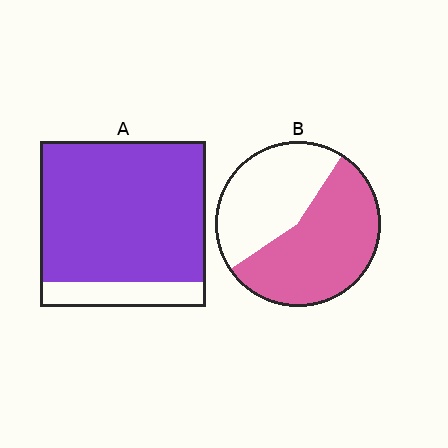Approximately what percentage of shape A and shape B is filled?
A is approximately 85% and B is approximately 55%.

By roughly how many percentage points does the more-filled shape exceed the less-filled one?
By roughly 30 percentage points (A over B).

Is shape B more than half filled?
Yes.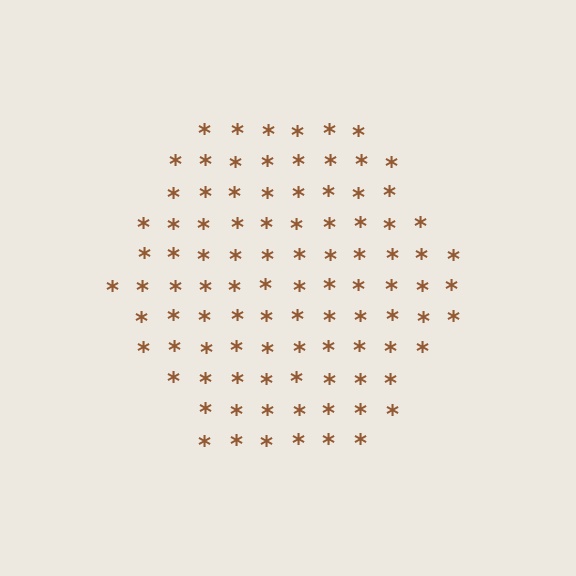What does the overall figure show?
The overall figure shows a hexagon.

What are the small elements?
The small elements are asterisks.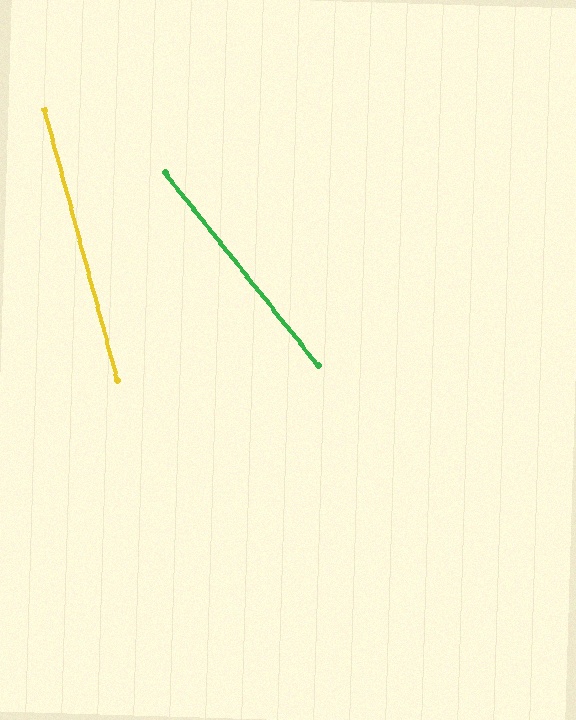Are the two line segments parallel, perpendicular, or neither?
Neither parallel nor perpendicular — they differ by about 23°.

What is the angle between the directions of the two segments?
Approximately 23 degrees.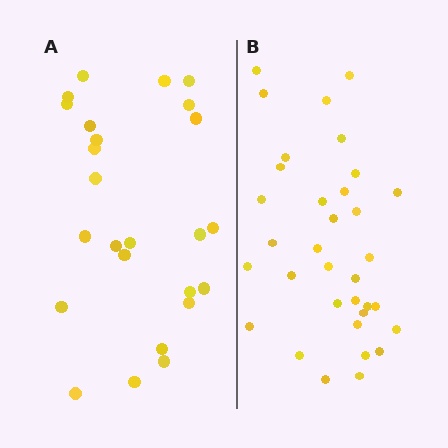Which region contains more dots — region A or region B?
Region B (the right region) has more dots.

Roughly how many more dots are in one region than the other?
Region B has roughly 8 or so more dots than region A.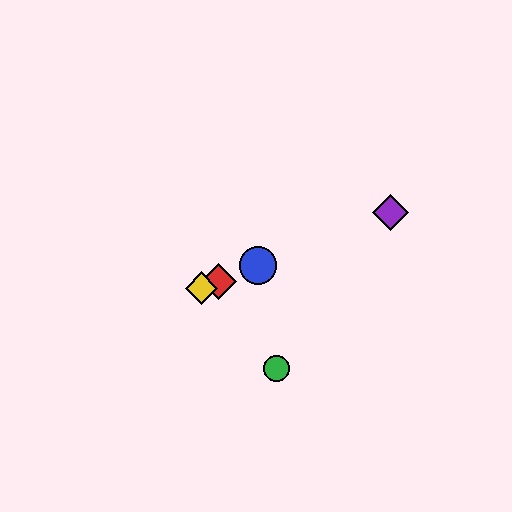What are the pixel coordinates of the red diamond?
The red diamond is at (219, 281).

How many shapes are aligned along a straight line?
4 shapes (the red diamond, the blue circle, the yellow diamond, the purple diamond) are aligned along a straight line.